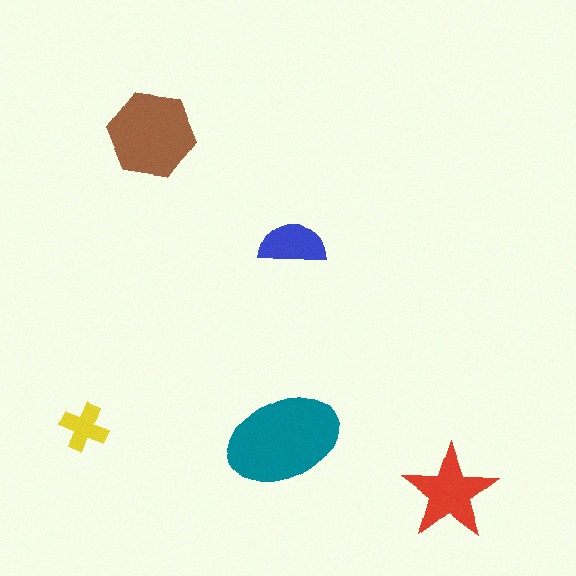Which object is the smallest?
The yellow cross.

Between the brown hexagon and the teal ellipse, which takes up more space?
The teal ellipse.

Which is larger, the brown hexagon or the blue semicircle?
The brown hexagon.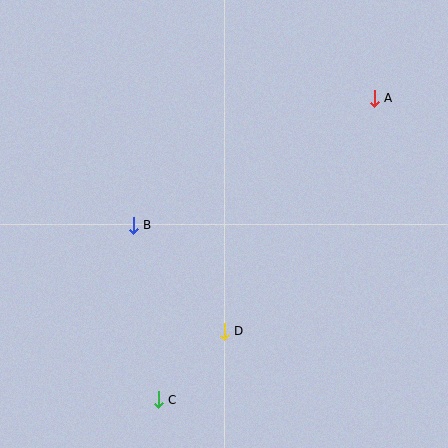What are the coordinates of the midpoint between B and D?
The midpoint between B and D is at (179, 278).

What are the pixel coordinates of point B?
Point B is at (133, 225).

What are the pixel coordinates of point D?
Point D is at (224, 331).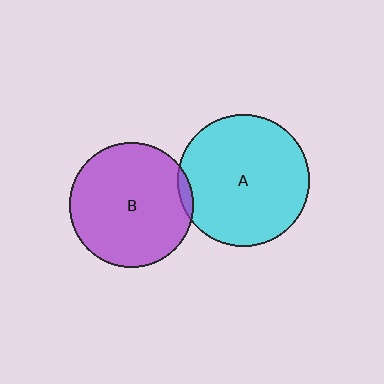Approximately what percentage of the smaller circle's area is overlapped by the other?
Approximately 5%.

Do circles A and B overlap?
Yes.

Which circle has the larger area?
Circle A (cyan).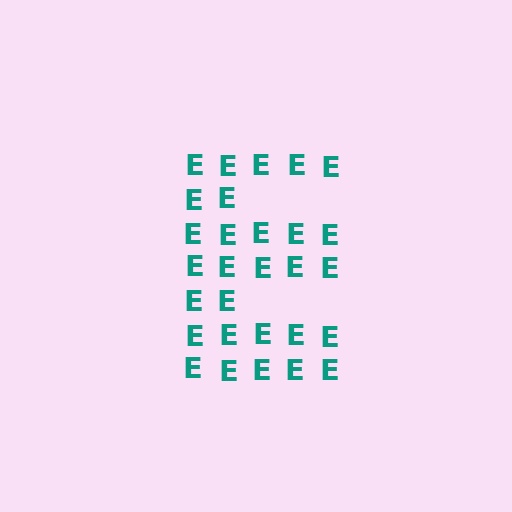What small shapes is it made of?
It is made of small letter E's.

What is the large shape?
The large shape is the letter E.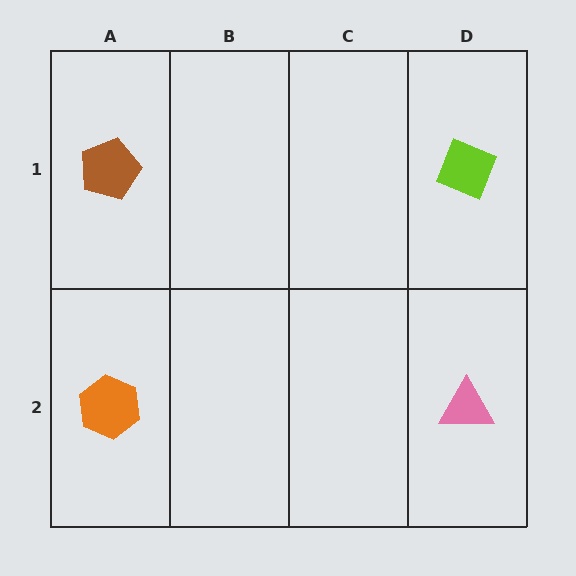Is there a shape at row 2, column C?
No, that cell is empty.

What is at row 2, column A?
An orange hexagon.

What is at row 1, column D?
A lime diamond.